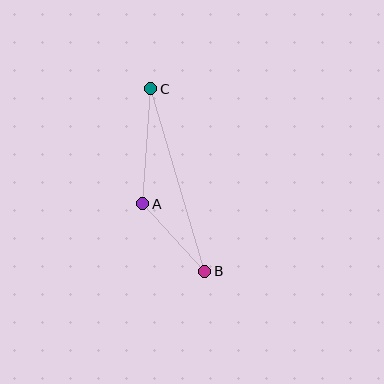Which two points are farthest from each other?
Points B and C are farthest from each other.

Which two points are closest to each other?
Points A and B are closest to each other.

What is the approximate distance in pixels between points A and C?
The distance between A and C is approximately 116 pixels.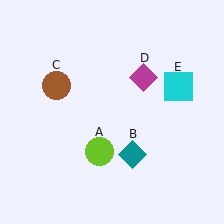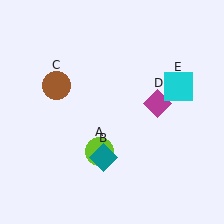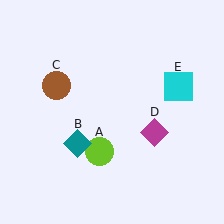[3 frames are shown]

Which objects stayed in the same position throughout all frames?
Lime circle (object A) and brown circle (object C) and cyan square (object E) remained stationary.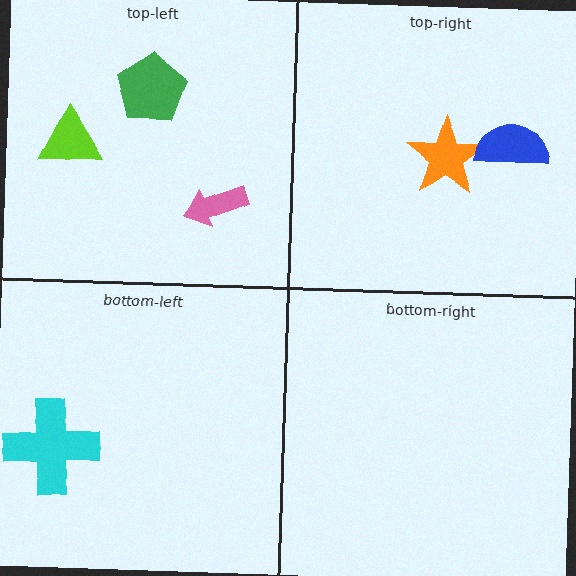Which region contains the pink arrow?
The top-left region.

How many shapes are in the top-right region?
2.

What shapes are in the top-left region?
The lime triangle, the pink arrow, the green pentagon.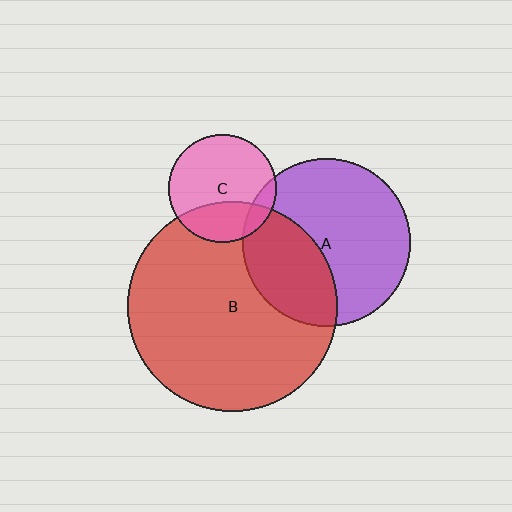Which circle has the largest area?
Circle B (red).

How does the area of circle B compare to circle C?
Approximately 3.8 times.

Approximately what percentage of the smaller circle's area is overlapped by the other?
Approximately 10%.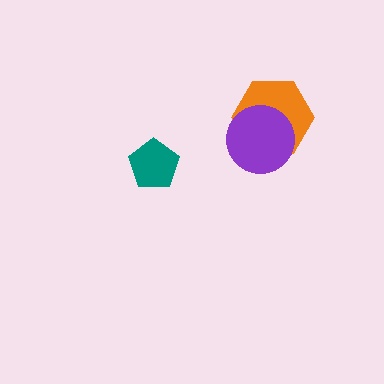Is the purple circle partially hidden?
No, no other shape covers it.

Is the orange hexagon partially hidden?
Yes, it is partially covered by another shape.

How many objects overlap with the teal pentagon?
0 objects overlap with the teal pentagon.